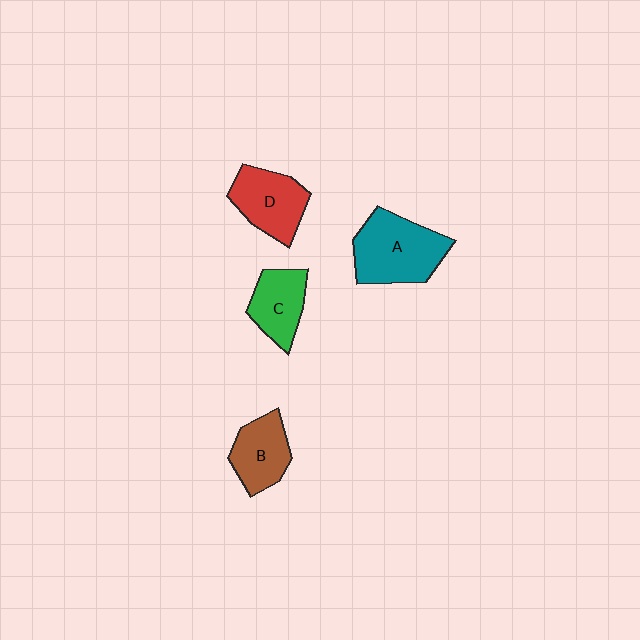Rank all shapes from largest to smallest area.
From largest to smallest: A (teal), D (red), B (brown), C (green).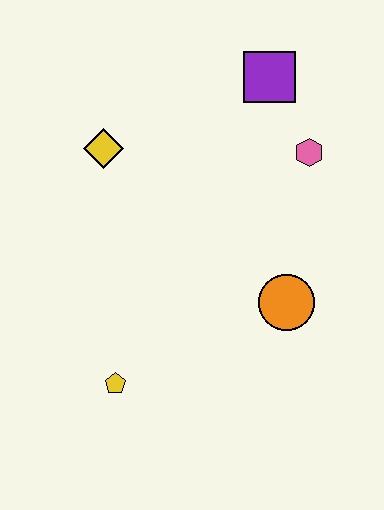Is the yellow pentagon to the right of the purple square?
No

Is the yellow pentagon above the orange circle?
No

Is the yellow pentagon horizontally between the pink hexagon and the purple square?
No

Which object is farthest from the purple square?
The yellow pentagon is farthest from the purple square.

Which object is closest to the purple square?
The pink hexagon is closest to the purple square.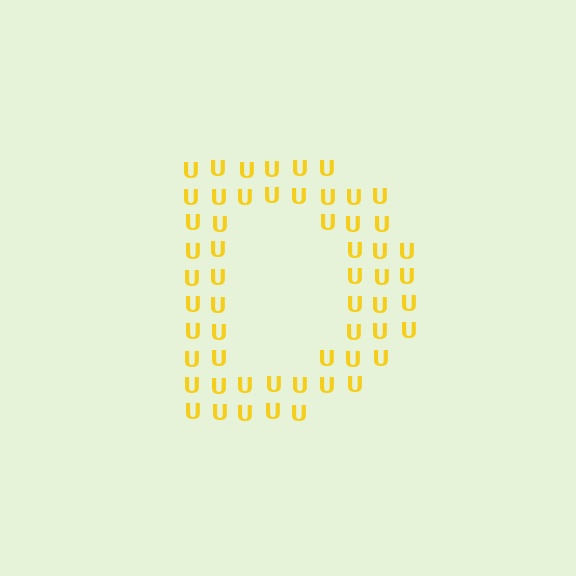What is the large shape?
The large shape is the letter D.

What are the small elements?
The small elements are letter U's.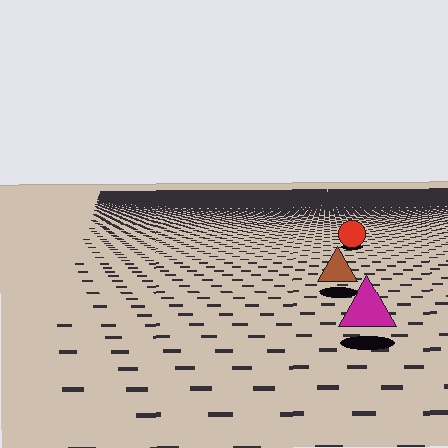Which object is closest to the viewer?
The magenta triangle is closest. The texture marks near it are larger and more spread out.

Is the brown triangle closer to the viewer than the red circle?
Yes. The brown triangle is closer — you can tell from the texture gradient: the ground texture is coarser near it.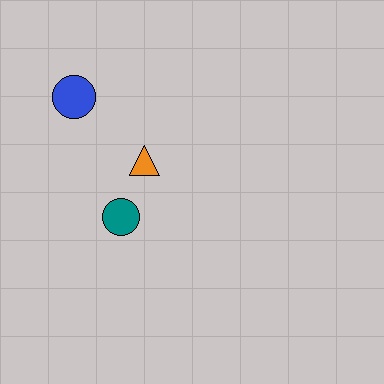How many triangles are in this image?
There is 1 triangle.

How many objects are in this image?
There are 3 objects.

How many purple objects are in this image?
There are no purple objects.